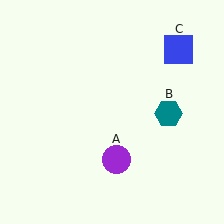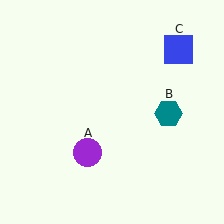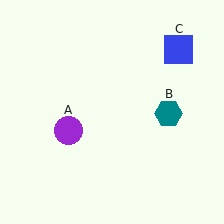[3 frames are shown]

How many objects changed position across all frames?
1 object changed position: purple circle (object A).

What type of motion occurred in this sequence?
The purple circle (object A) rotated clockwise around the center of the scene.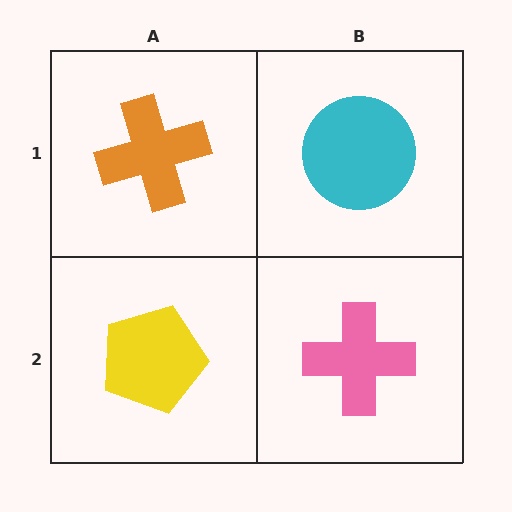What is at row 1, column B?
A cyan circle.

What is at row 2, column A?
A yellow pentagon.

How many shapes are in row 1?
2 shapes.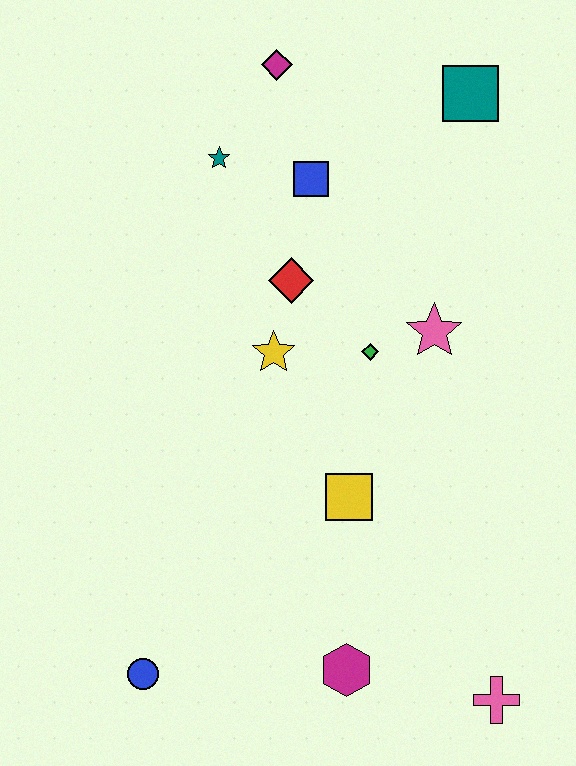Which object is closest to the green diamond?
The pink star is closest to the green diamond.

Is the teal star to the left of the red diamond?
Yes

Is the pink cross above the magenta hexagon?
No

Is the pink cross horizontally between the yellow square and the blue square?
No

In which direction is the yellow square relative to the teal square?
The yellow square is below the teal square.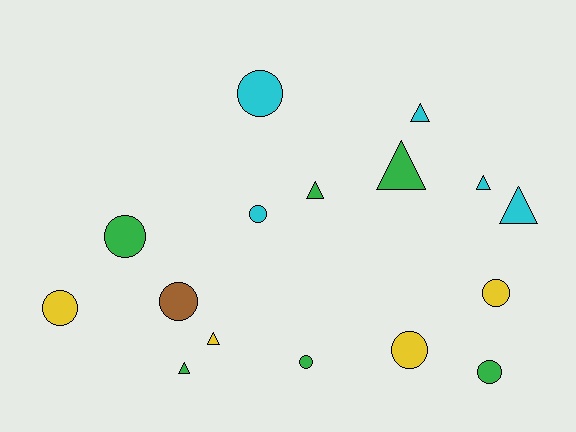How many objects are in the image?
There are 16 objects.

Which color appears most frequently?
Green, with 6 objects.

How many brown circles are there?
There is 1 brown circle.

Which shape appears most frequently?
Circle, with 9 objects.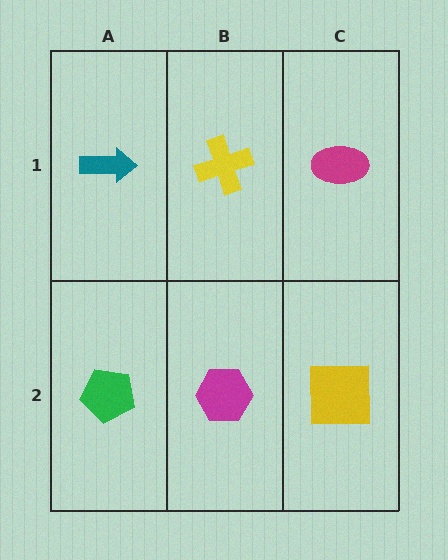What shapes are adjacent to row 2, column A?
A teal arrow (row 1, column A), a magenta hexagon (row 2, column B).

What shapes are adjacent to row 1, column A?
A green pentagon (row 2, column A), a yellow cross (row 1, column B).